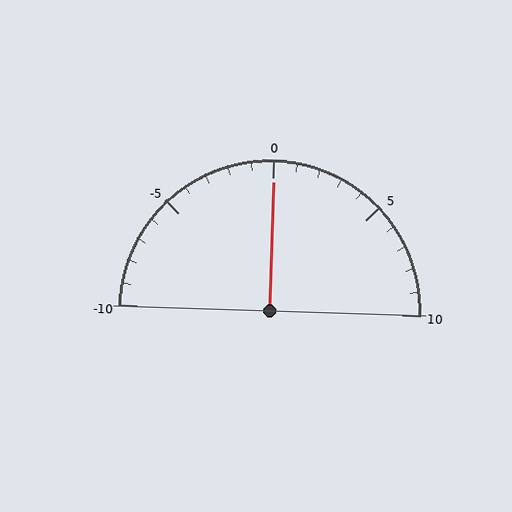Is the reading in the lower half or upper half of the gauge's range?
The reading is in the upper half of the range (-10 to 10).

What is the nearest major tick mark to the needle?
The nearest major tick mark is 0.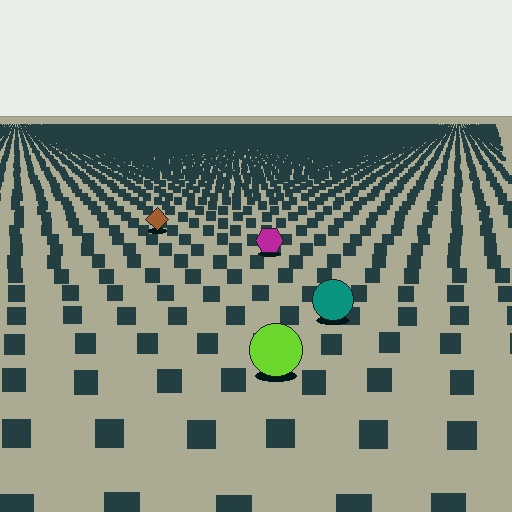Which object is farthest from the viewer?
The brown diamond is farthest from the viewer. It appears smaller and the ground texture around it is denser.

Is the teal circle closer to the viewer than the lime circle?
No. The lime circle is closer — you can tell from the texture gradient: the ground texture is coarser near it.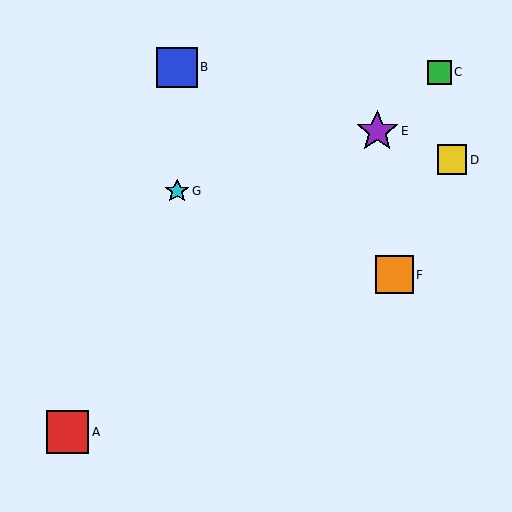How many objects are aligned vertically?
2 objects (B, G) are aligned vertically.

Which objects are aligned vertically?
Objects B, G are aligned vertically.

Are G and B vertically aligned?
Yes, both are at x≈177.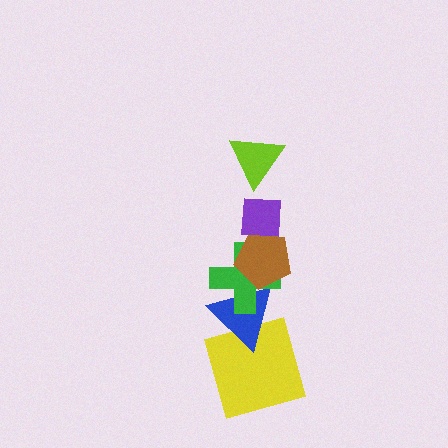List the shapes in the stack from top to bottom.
From top to bottom: the lime triangle, the purple square, the brown pentagon, the green cross, the blue triangle, the yellow square.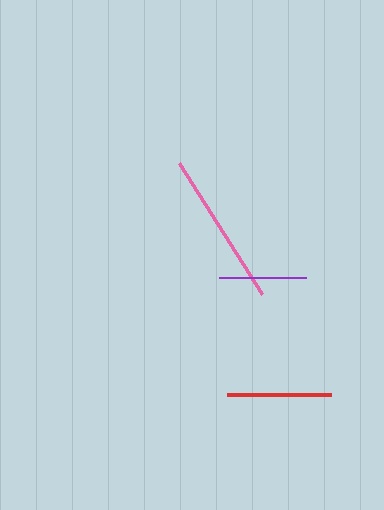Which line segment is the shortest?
The purple line is the shortest at approximately 87 pixels.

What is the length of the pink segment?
The pink segment is approximately 155 pixels long.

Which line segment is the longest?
The pink line is the longest at approximately 155 pixels.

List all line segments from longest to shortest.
From longest to shortest: pink, red, purple.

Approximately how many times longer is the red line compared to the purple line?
The red line is approximately 1.2 times the length of the purple line.